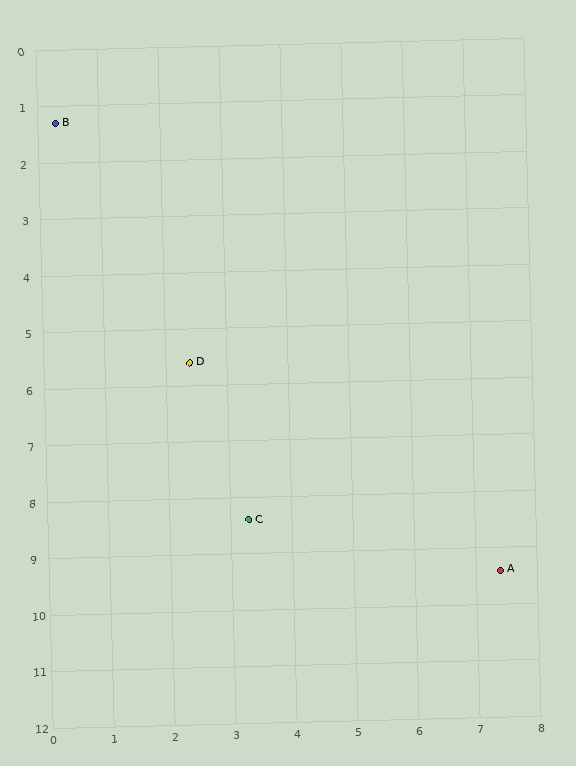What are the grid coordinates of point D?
Point D is at approximately (2.4, 5.6).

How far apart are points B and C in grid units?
Points B and C are about 7.7 grid units apart.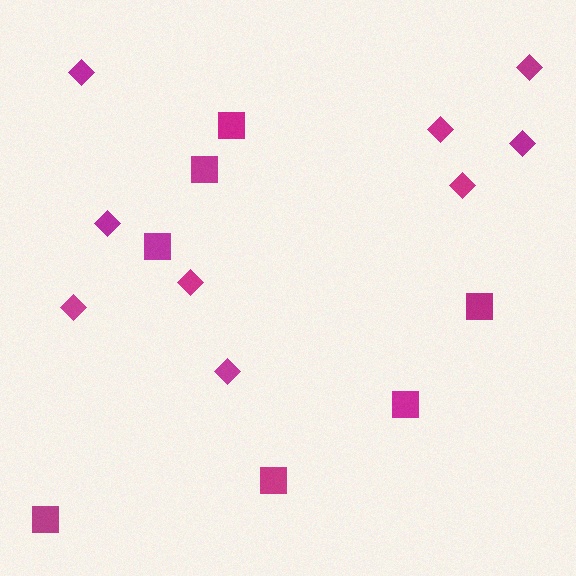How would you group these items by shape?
There are 2 groups: one group of squares (7) and one group of diamonds (9).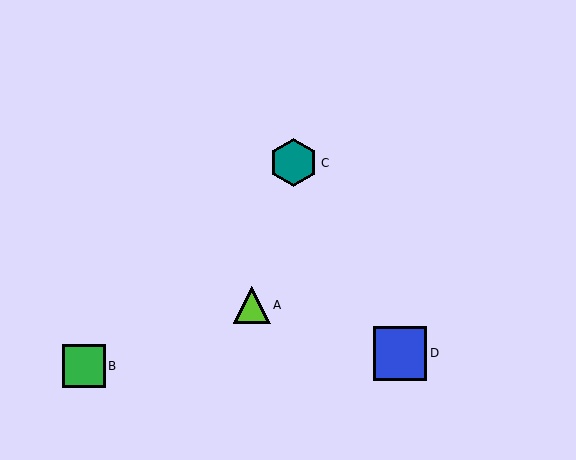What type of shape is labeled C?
Shape C is a teal hexagon.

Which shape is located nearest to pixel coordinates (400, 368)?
The blue square (labeled D) at (400, 353) is nearest to that location.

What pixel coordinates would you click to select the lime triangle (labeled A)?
Click at (252, 305) to select the lime triangle A.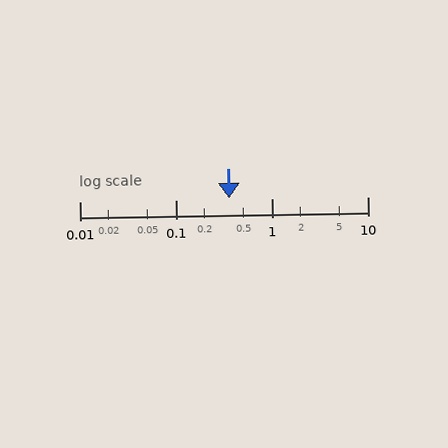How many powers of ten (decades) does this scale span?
The scale spans 3 decades, from 0.01 to 10.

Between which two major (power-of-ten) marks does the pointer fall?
The pointer is between 0.1 and 1.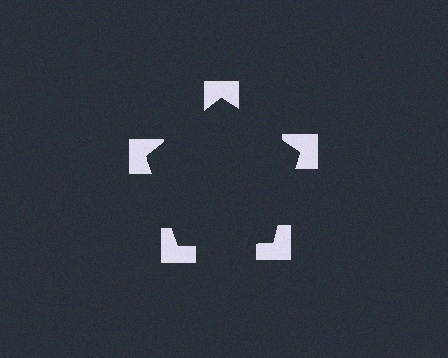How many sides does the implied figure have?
5 sides.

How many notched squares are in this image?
There are 5 — one at each vertex of the illusory pentagon.